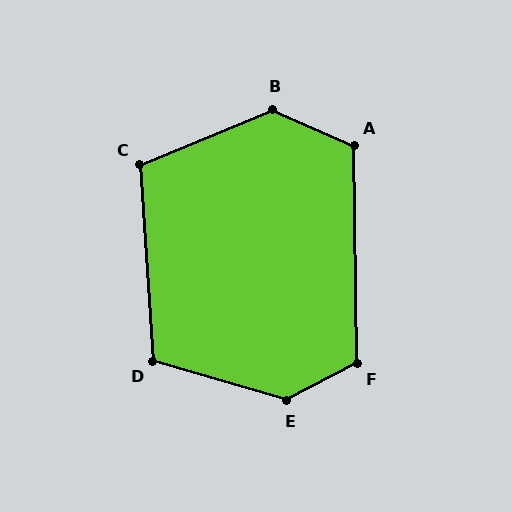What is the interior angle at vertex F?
Approximately 117 degrees (obtuse).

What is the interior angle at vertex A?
Approximately 115 degrees (obtuse).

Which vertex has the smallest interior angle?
C, at approximately 109 degrees.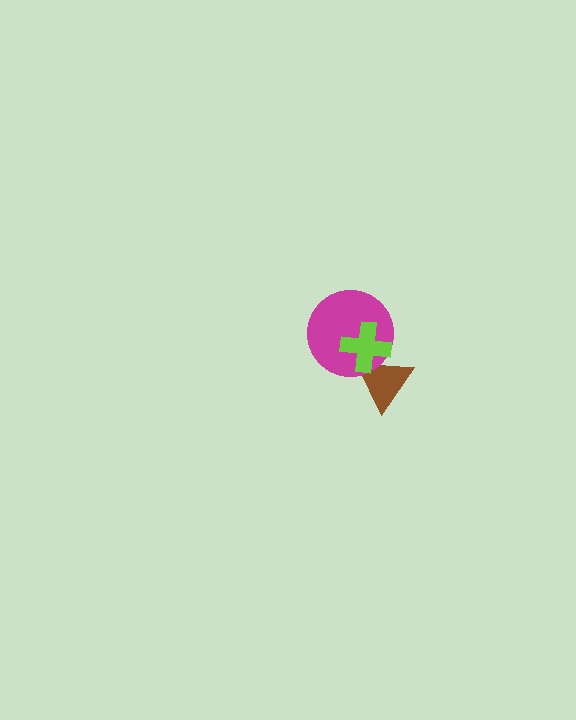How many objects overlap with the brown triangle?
2 objects overlap with the brown triangle.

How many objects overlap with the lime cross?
2 objects overlap with the lime cross.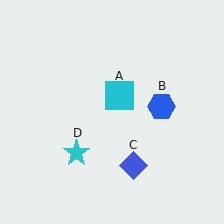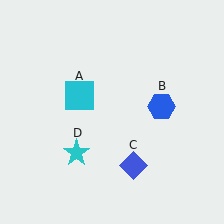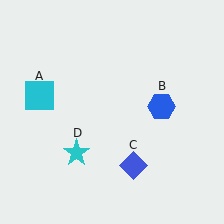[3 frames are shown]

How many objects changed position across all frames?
1 object changed position: cyan square (object A).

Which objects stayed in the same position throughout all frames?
Blue hexagon (object B) and blue diamond (object C) and cyan star (object D) remained stationary.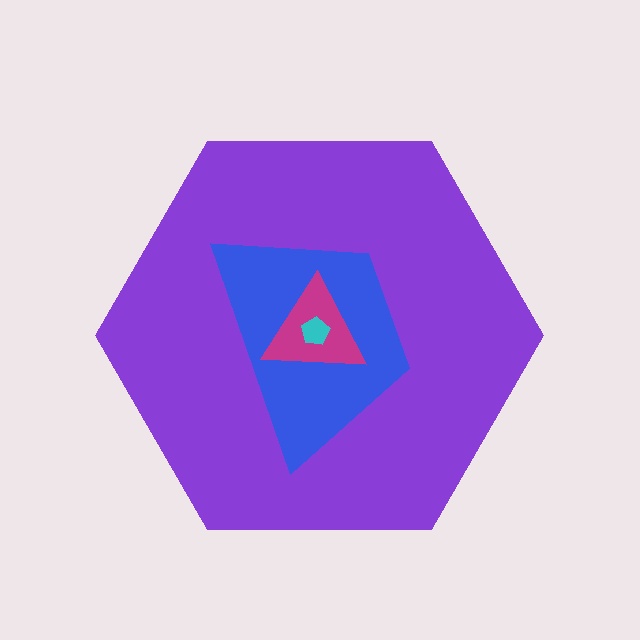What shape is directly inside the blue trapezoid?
The magenta triangle.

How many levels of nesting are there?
4.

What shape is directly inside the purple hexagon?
The blue trapezoid.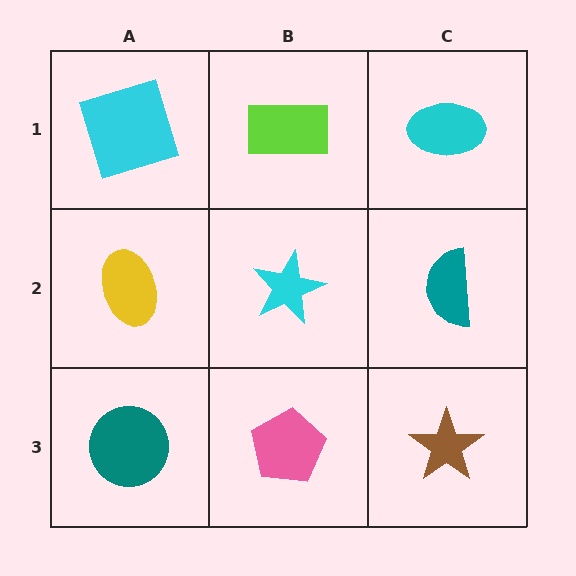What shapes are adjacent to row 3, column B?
A cyan star (row 2, column B), a teal circle (row 3, column A), a brown star (row 3, column C).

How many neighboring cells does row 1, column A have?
2.